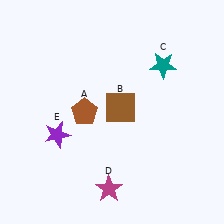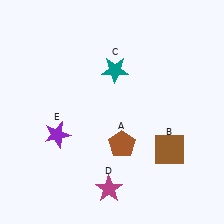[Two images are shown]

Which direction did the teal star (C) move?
The teal star (C) moved left.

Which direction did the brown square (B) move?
The brown square (B) moved right.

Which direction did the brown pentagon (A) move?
The brown pentagon (A) moved right.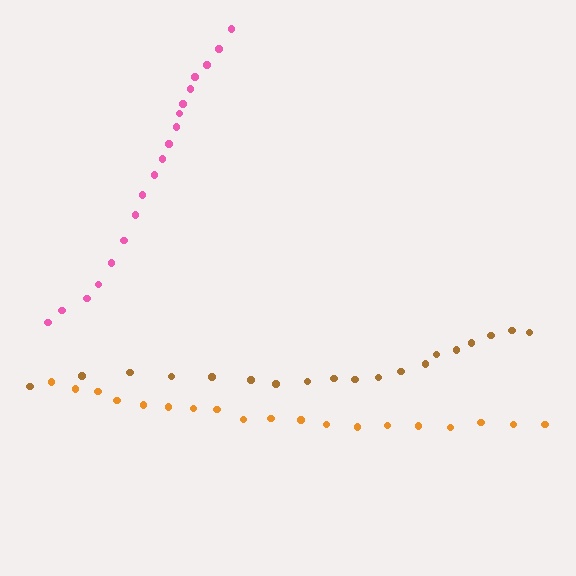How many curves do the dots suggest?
There are 3 distinct paths.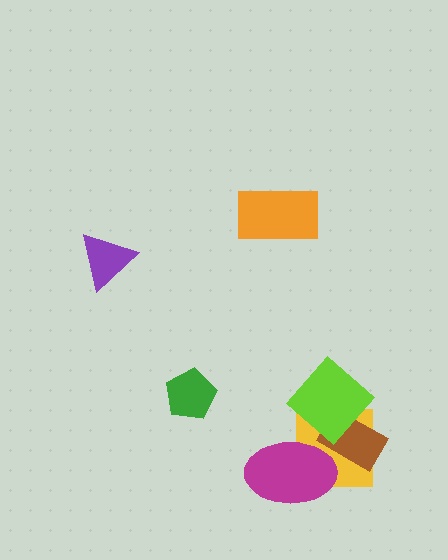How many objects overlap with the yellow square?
3 objects overlap with the yellow square.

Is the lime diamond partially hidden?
No, no other shape covers it.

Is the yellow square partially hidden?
Yes, it is partially covered by another shape.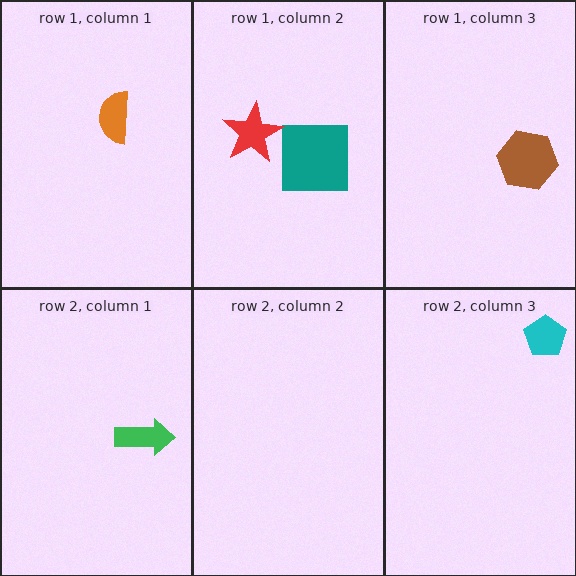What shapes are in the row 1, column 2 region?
The teal square, the red star.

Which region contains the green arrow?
The row 2, column 1 region.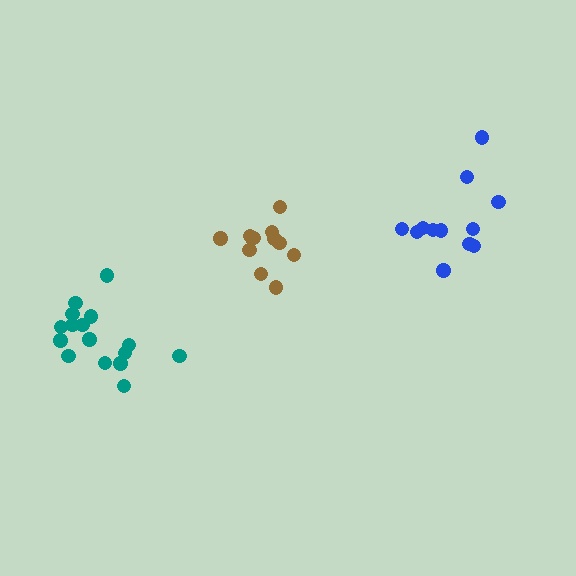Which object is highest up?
The blue cluster is topmost.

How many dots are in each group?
Group 1: 12 dots, Group 2: 16 dots, Group 3: 12 dots (40 total).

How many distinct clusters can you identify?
There are 3 distinct clusters.